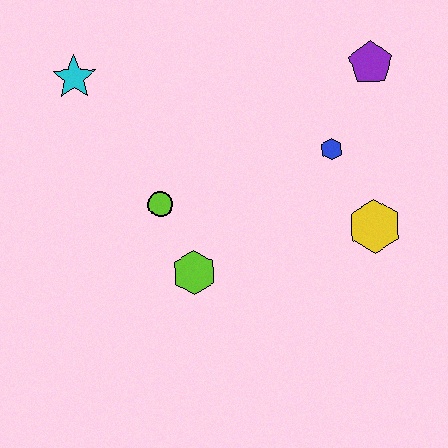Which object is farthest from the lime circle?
The purple pentagon is farthest from the lime circle.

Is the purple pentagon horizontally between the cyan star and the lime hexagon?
No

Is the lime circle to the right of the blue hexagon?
No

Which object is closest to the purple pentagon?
The blue hexagon is closest to the purple pentagon.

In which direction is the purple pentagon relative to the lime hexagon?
The purple pentagon is above the lime hexagon.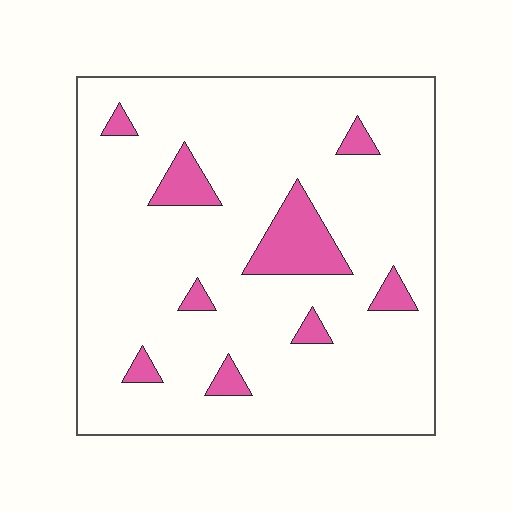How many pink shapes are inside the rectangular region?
9.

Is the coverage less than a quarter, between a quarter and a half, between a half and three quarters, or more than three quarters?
Less than a quarter.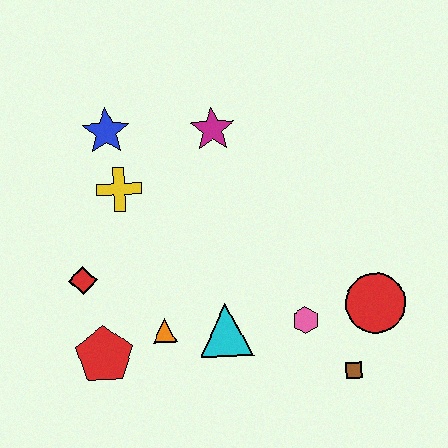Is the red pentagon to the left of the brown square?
Yes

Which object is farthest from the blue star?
The brown square is farthest from the blue star.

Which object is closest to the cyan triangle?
The orange triangle is closest to the cyan triangle.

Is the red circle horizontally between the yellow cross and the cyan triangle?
No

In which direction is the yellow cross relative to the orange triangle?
The yellow cross is above the orange triangle.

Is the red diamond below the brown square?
No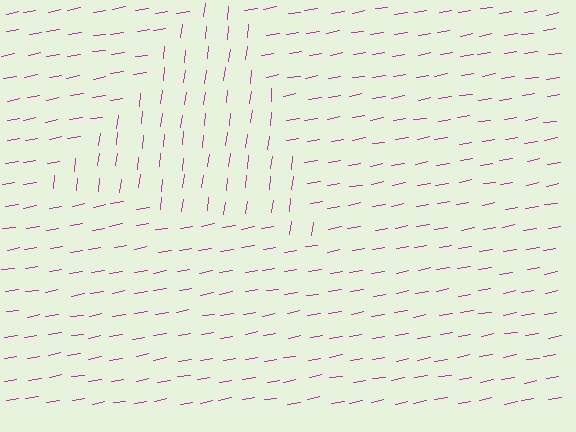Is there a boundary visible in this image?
Yes, there is a texture boundary formed by a change in line orientation.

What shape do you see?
I see a triangle.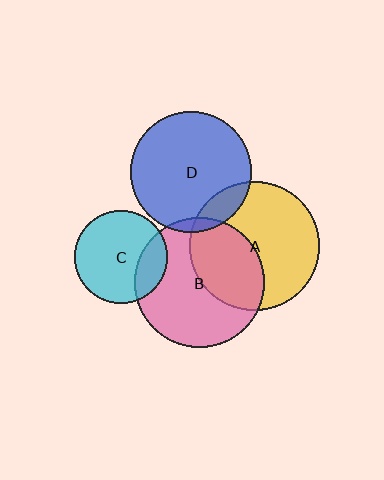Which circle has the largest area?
Circle B (pink).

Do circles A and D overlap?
Yes.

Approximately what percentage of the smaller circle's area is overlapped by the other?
Approximately 15%.